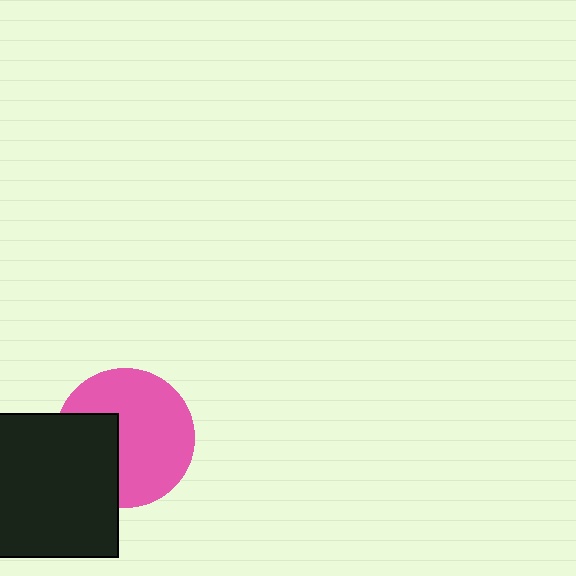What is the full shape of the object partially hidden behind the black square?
The partially hidden object is a pink circle.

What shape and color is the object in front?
The object in front is a black square.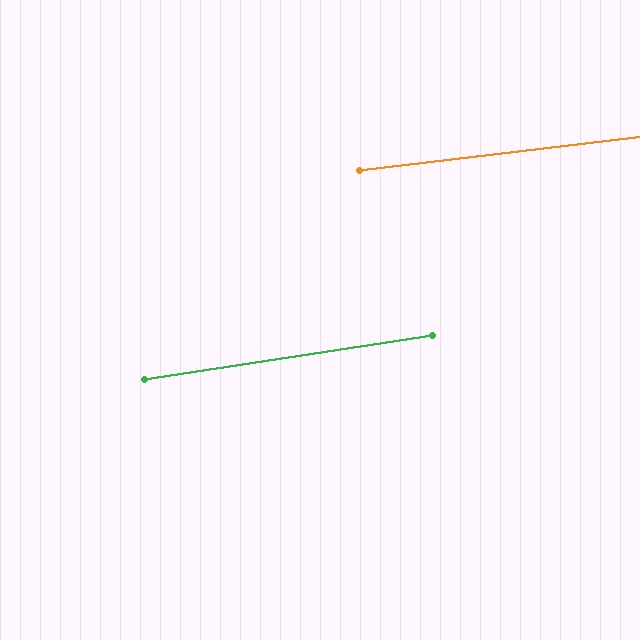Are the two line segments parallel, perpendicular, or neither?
Parallel — their directions differ by only 2.0°.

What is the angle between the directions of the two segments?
Approximately 2 degrees.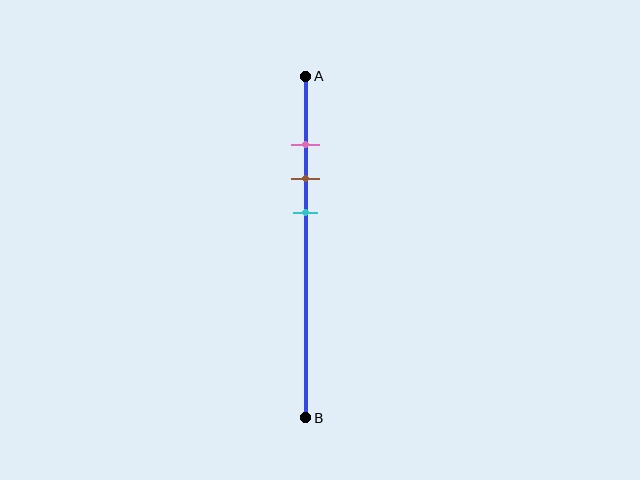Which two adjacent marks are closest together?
The pink and brown marks are the closest adjacent pair.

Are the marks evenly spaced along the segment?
Yes, the marks are approximately evenly spaced.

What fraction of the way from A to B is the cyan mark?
The cyan mark is approximately 40% (0.4) of the way from A to B.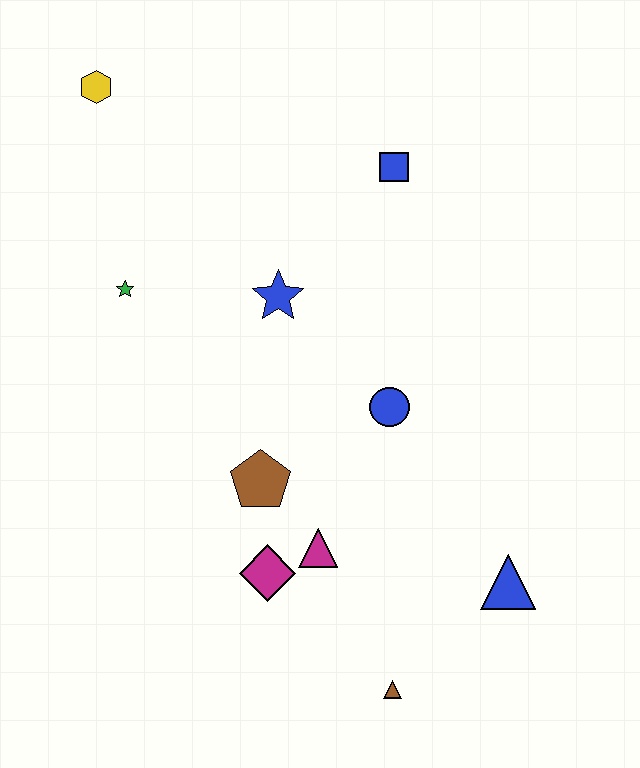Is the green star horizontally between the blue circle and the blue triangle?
No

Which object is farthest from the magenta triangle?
The yellow hexagon is farthest from the magenta triangle.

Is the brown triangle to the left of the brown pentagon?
No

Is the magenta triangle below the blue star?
Yes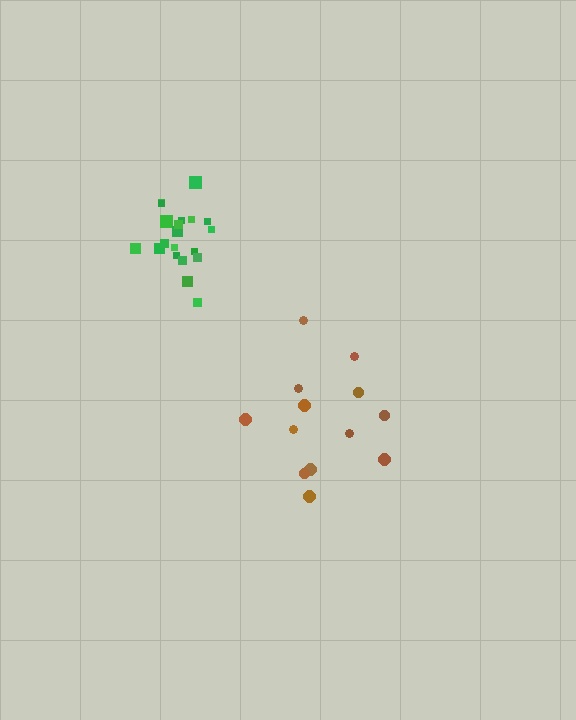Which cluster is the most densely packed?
Green.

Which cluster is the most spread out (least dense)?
Brown.